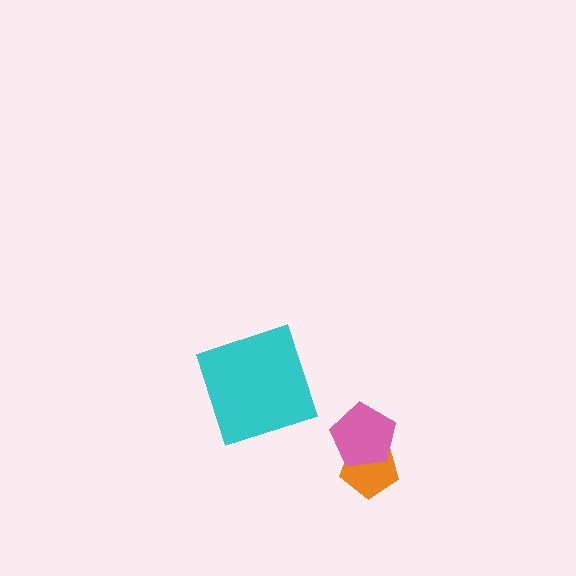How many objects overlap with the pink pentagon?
1 object overlaps with the pink pentagon.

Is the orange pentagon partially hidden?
Yes, it is partially covered by another shape.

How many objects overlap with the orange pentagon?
1 object overlaps with the orange pentagon.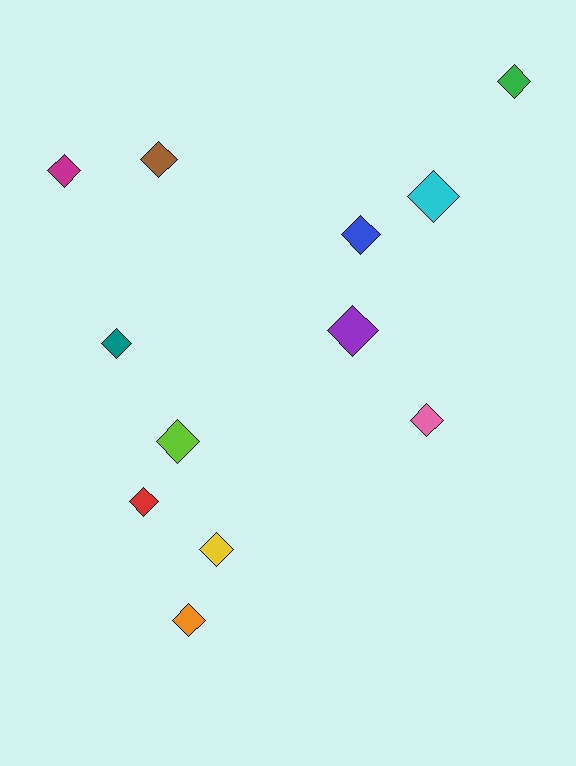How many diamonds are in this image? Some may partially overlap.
There are 12 diamonds.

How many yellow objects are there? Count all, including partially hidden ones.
There is 1 yellow object.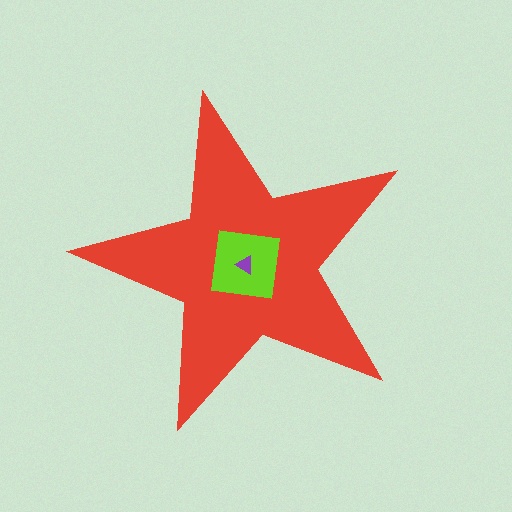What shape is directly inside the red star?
The lime square.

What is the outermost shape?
The red star.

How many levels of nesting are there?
3.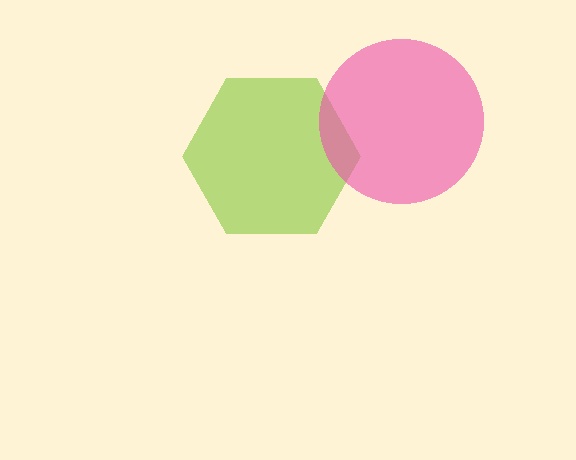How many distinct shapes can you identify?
There are 2 distinct shapes: a lime hexagon, a pink circle.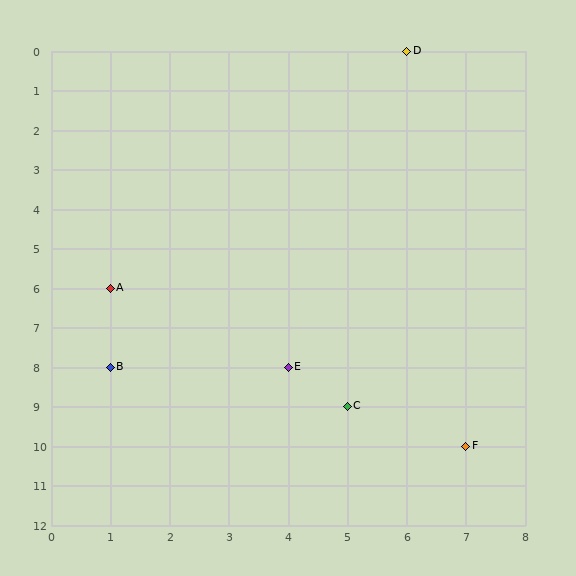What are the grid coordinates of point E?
Point E is at grid coordinates (4, 8).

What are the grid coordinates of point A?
Point A is at grid coordinates (1, 6).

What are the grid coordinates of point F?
Point F is at grid coordinates (7, 10).